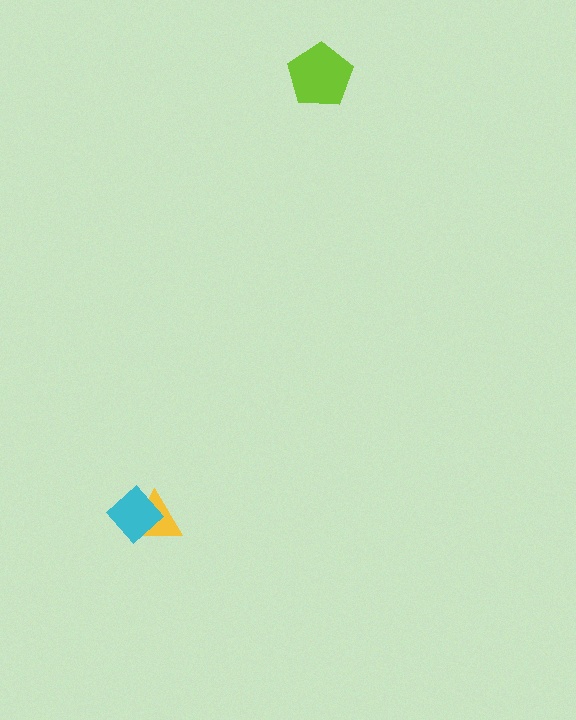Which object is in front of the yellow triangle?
The cyan diamond is in front of the yellow triangle.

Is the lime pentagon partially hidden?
No, no other shape covers it.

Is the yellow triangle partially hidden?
Yes, it is partially covered by another shape.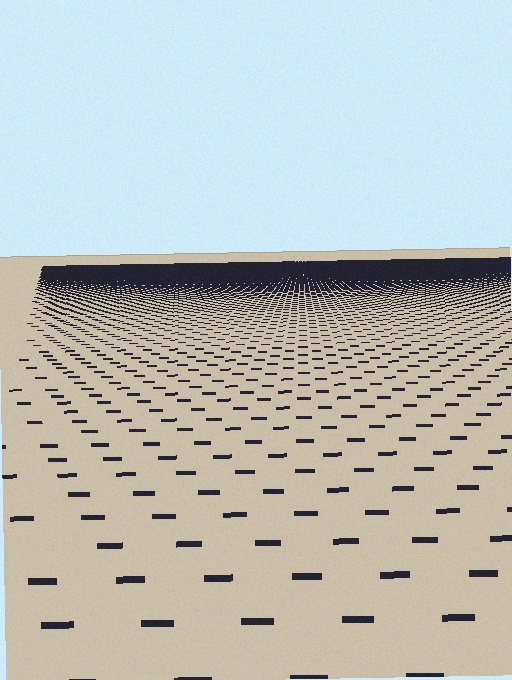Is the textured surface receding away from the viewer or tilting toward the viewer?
The surface is receding away from the viewer. Texture elements get smaller and denser toward the top.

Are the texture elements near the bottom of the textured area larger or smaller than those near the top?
Larger. Near the bottom, elements are closer to the viewer and appear at a bigger on-screen size.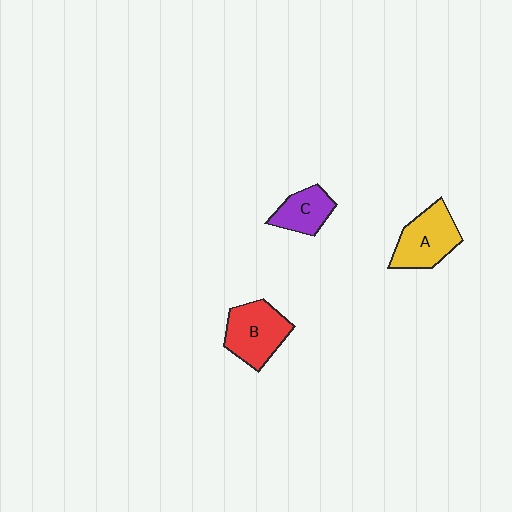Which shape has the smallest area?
Shape C (purple).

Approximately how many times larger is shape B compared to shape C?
Approximately 1.5 times.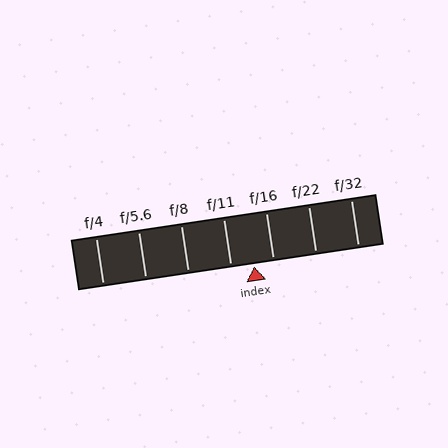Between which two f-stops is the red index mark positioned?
The index mark is between f/11 and f/16.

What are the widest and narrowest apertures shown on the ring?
The widest aperture shown is f/4 and the narrowest is f/32.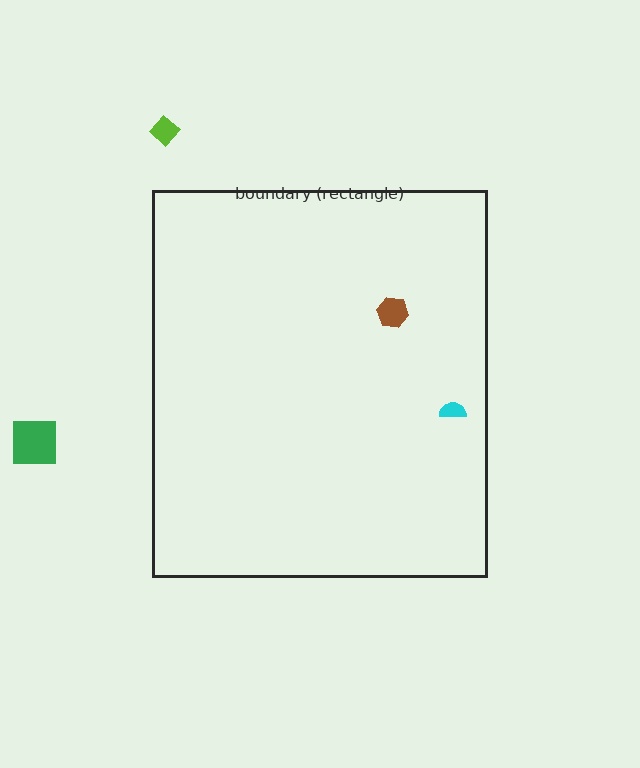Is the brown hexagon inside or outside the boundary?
Inside.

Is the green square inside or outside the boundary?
Outside.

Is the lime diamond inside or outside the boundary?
Outside.